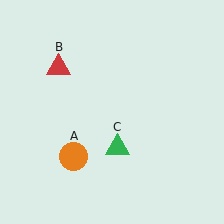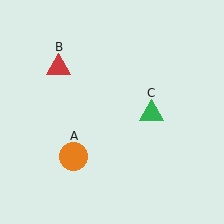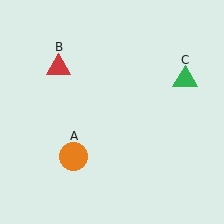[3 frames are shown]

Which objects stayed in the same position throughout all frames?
Orange circle (object A) and red triangle (object B) remained stationary.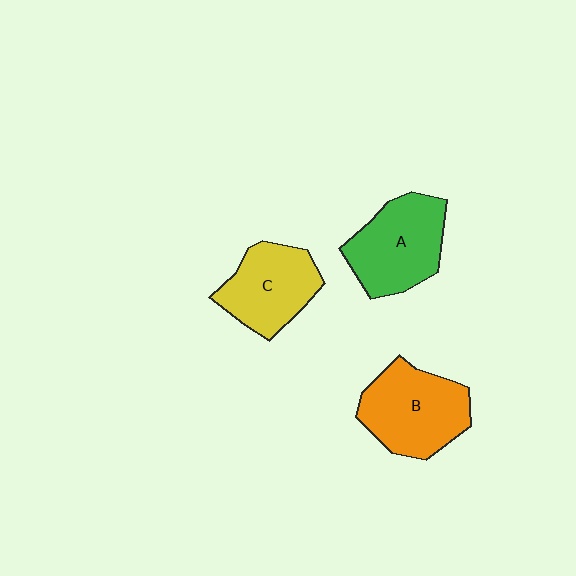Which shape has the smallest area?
Shape C (yellow).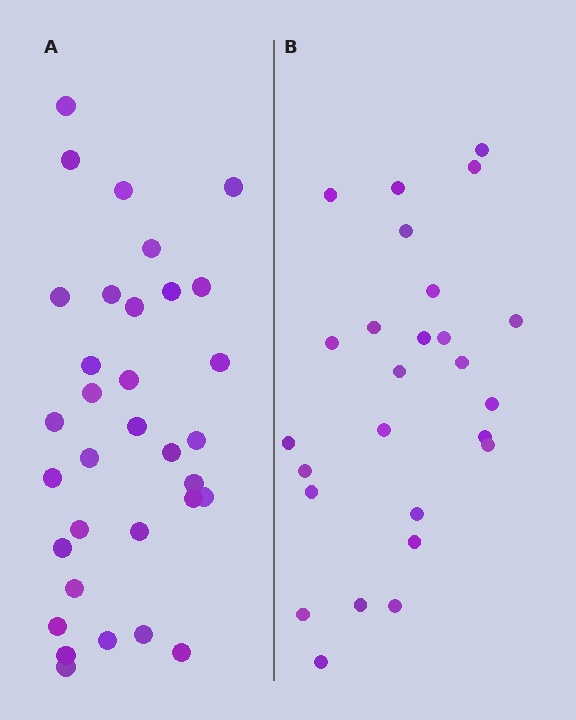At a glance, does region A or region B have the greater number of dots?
Region A (the left region) has more dots.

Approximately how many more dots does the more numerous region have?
Region A has roughly 8 or so more dots than region B.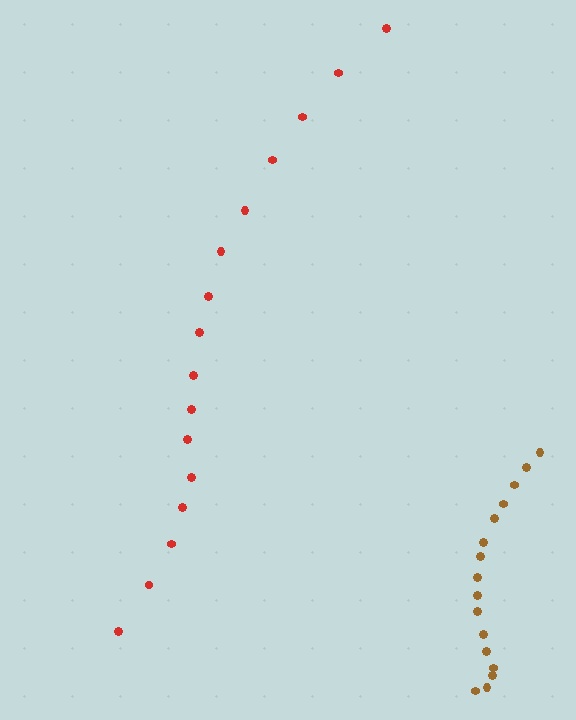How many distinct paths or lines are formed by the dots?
There are 2 distinct paths.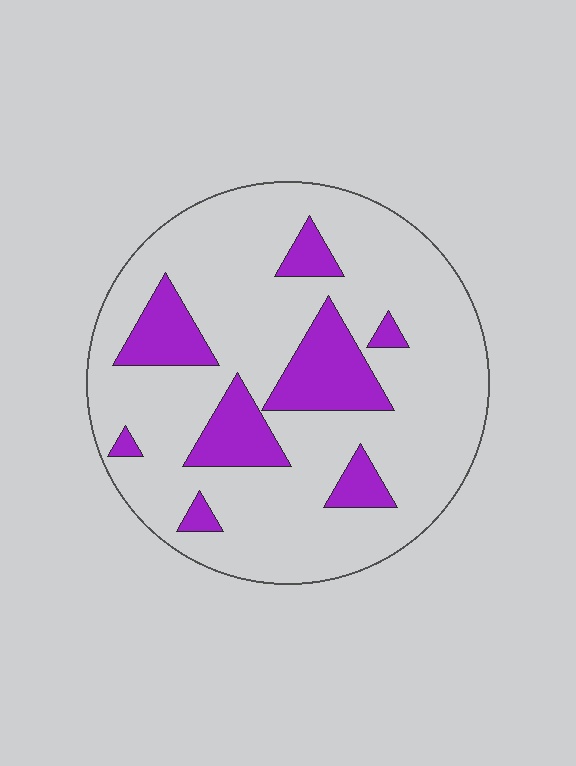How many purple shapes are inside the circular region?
8.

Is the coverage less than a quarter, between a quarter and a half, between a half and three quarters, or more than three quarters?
Less than a quarter.